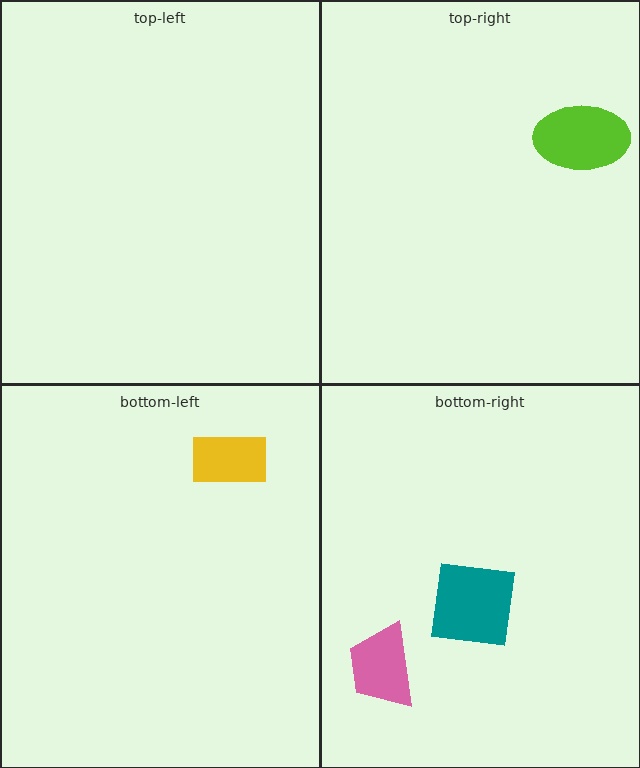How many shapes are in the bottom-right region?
2.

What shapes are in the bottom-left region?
The yellow rectangle.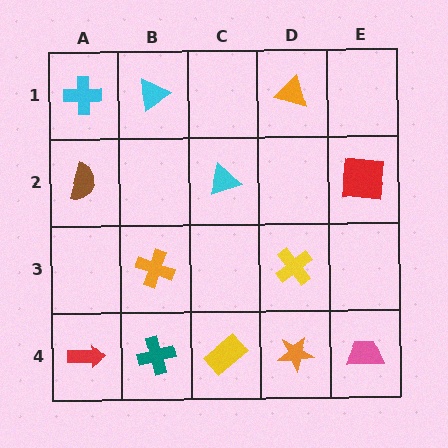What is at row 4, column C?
A yellow rectangle.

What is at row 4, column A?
A red arrow.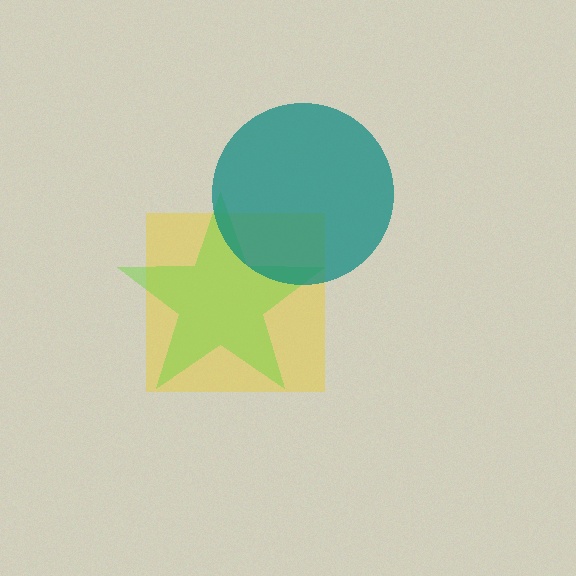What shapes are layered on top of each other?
The layered shapes are: a yellow square, a lime star, a teal circle.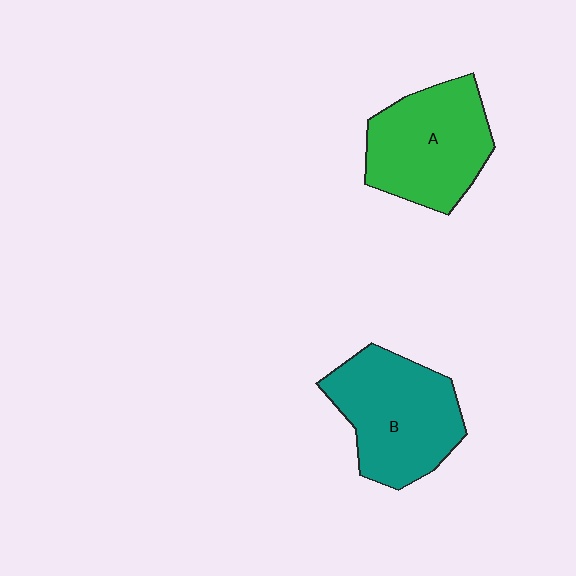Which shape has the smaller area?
Shape A (green).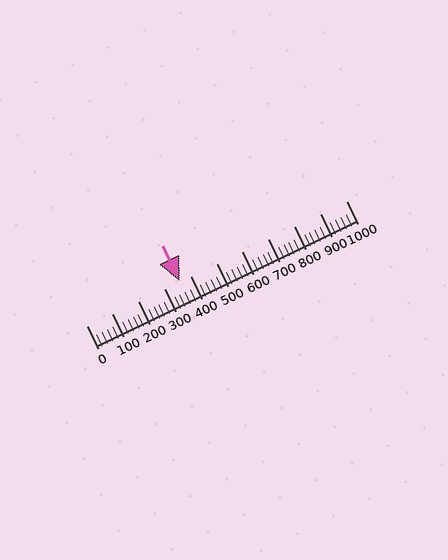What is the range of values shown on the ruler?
The ruler shows values from 0 to 1000.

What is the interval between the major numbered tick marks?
The major tick marks are spaced 100 units apart.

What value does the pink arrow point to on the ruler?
The pink arrow points to approximately 360.